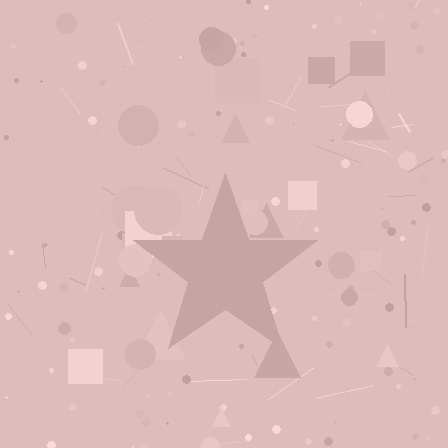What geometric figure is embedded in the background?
A star is embedded in the background.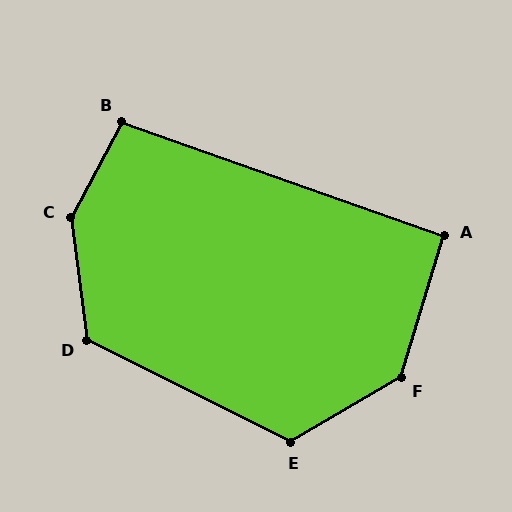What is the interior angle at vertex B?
Approximately 99 degrees (obtuse).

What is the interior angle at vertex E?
Approximately 123 degrees (obtuse).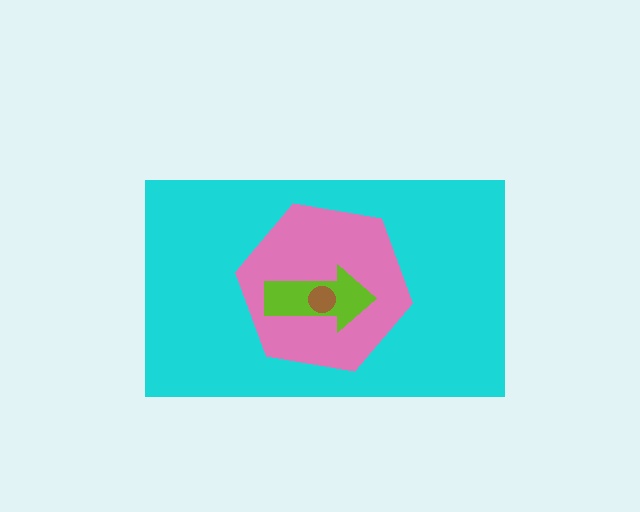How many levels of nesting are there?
4.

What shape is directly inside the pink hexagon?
The lime arrow.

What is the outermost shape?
The cyan rectangle.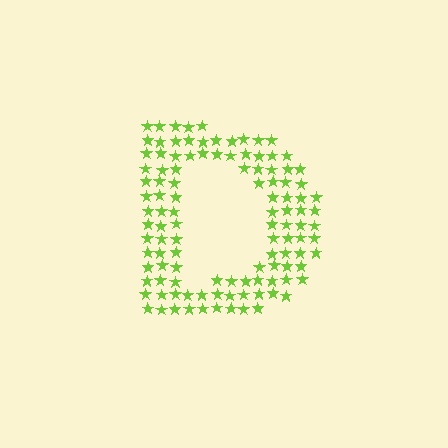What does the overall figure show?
The overall figure shows the letter D.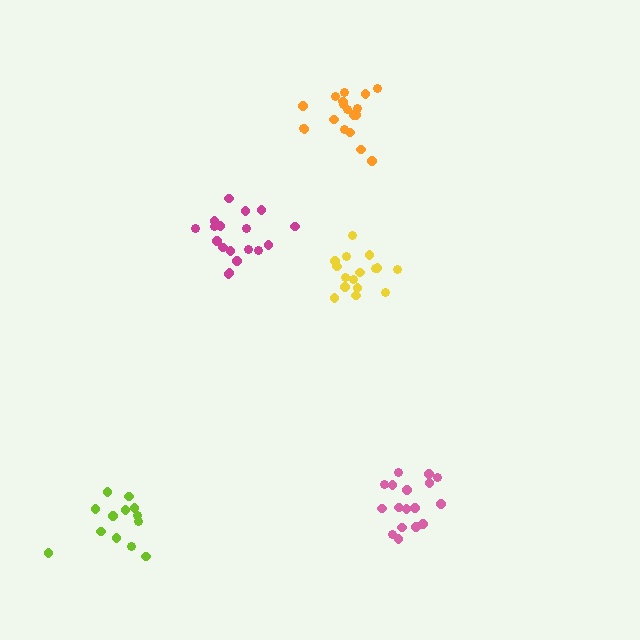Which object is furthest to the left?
The lime cluster is leftmost.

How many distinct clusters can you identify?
There are 5 distinct clusters.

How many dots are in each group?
Group 1: 16 dots, Group 2: 18 dots, Group 3: 17 dots, Group 4: 18 dots, Group 5: 13 dots (82 total).